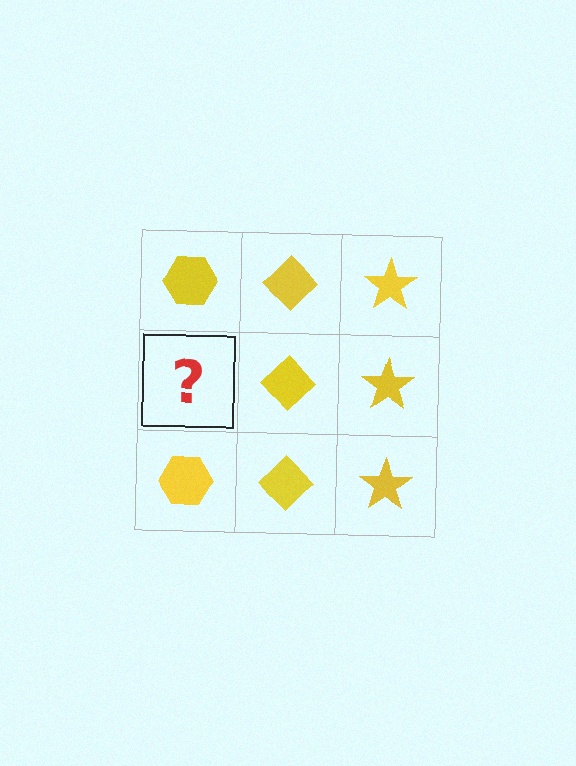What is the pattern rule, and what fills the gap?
The rule is that each column has a consistent shape. The gap should be filled with a yellow hexagon.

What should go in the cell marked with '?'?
The missing cell should contain a yellow hexagon.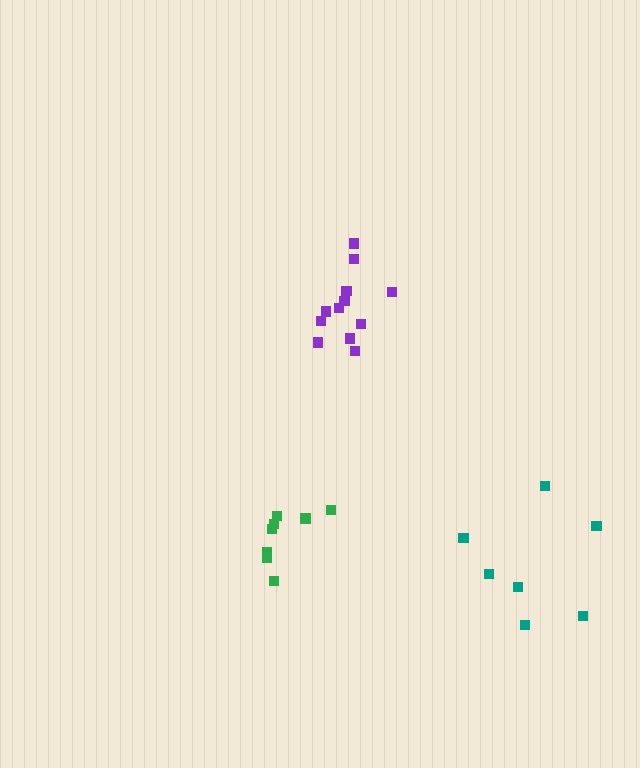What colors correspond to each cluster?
The clusters are colored: teal, green, purple.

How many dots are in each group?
Group 1: 7 dots, Group 2: 8 dots, Group 3: 12 dots (27 total).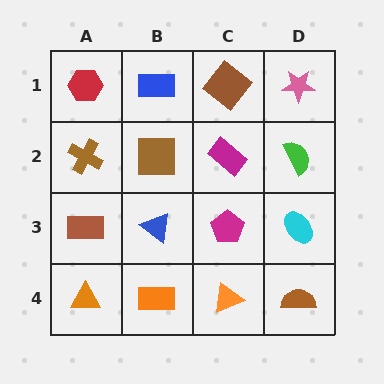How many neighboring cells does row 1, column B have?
3.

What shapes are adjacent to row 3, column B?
A brown square (row 2, column B), an orange rectangle (row 4, column B), a brown rectangle (row 3, column A), a magenta pentagon (row 3, column C).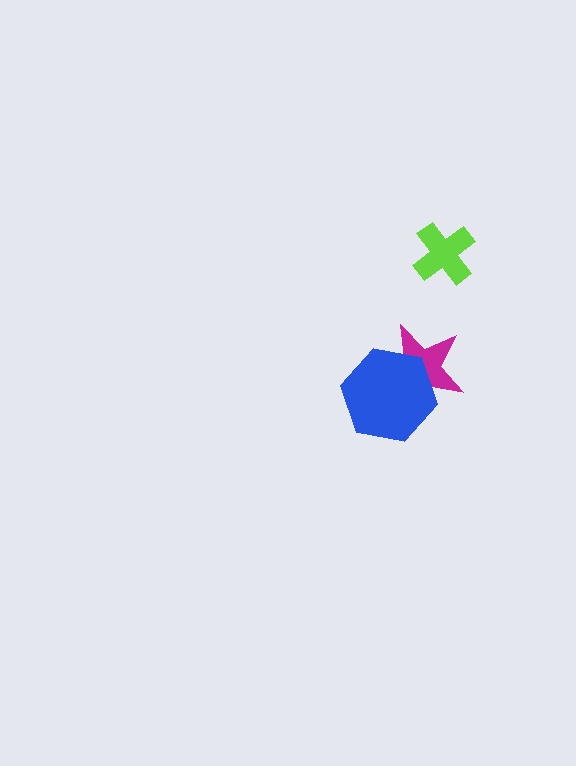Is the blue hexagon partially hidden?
No, no other shape covers it.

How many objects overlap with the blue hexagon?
1 object overlaps with the blue hexagon.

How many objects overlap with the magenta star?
1 object overlaps with the magenta star.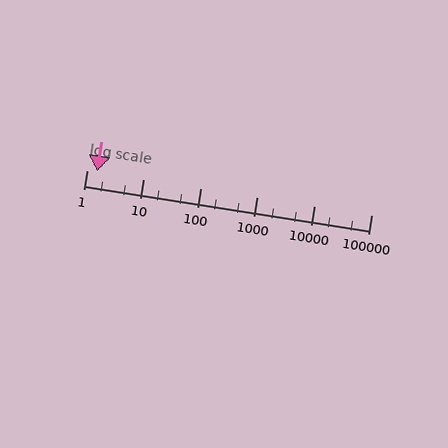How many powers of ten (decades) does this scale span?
The scale spans 5 decades, from 1 to 100000.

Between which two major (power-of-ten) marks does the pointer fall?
The pointer is between 1 and 10.